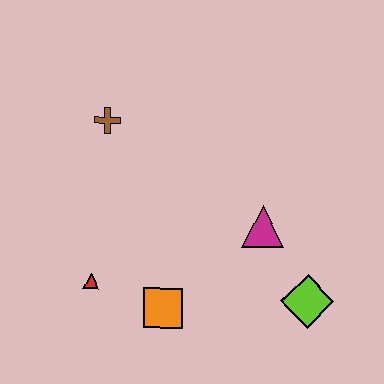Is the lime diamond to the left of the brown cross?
No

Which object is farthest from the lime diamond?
The brown cross is farthest from the lime diamond.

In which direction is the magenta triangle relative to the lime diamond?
The magenta triangle is above the lime diamond.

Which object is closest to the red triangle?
The orange square is closest to the red triangle.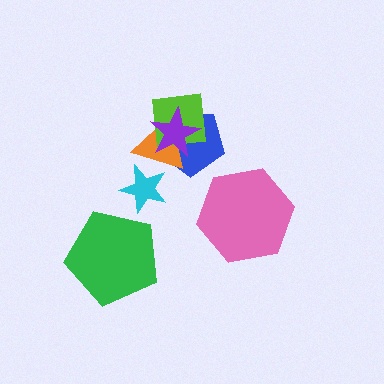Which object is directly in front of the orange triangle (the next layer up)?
The cyan star is directly in front of the orange triangle.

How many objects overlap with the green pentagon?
0 objects overlap with the green pentagon.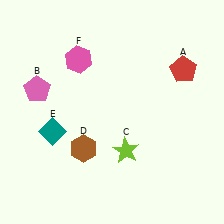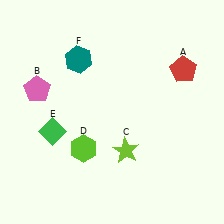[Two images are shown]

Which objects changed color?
D changed from brown to lime. E changed from teal to green. F changed from pink to teal.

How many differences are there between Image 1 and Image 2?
There are 3 differences between the two images.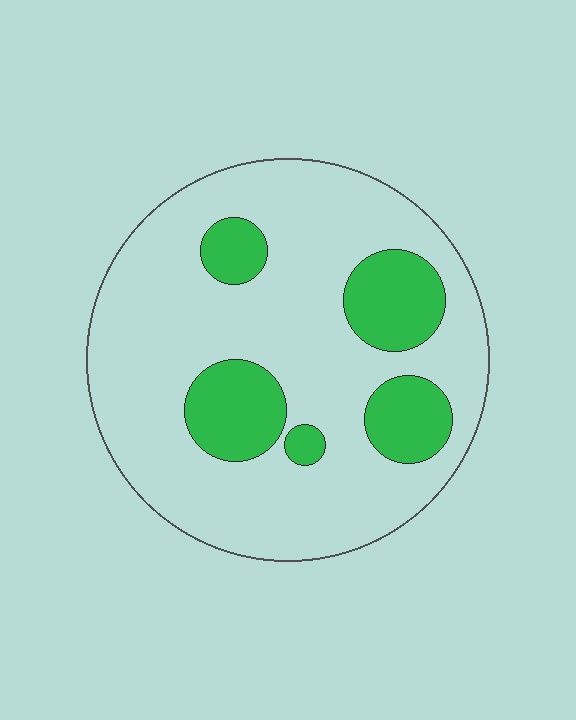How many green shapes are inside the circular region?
5.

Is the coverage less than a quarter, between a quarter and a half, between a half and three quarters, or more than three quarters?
Less than a quarter.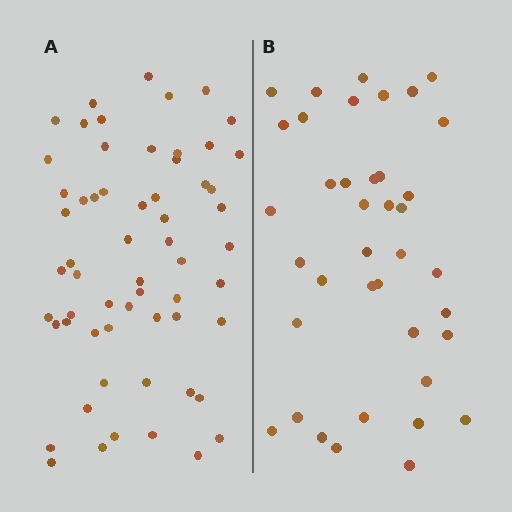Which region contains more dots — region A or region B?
Region A (the left region) has more dots.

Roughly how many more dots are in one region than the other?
Region A has approximately 20 more dots than region B.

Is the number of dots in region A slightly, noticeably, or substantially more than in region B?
Region A has substantially more. The ratio is roughly 1.5 to 1.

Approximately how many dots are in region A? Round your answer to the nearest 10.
About 60 dots.